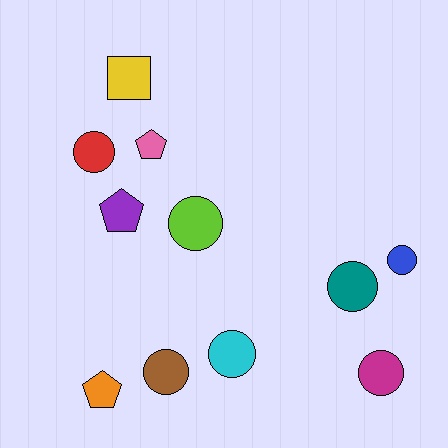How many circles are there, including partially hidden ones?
There are 7 circles.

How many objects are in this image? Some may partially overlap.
There are 11 objects.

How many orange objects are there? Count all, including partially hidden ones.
There is 1 orange object.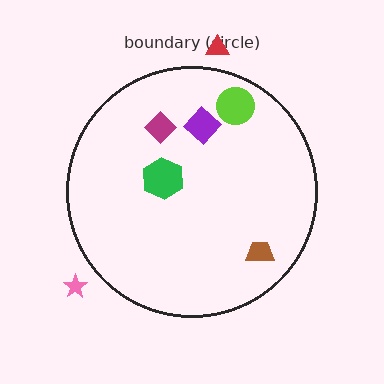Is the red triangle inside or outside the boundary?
Outside.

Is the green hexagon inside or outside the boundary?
Inside.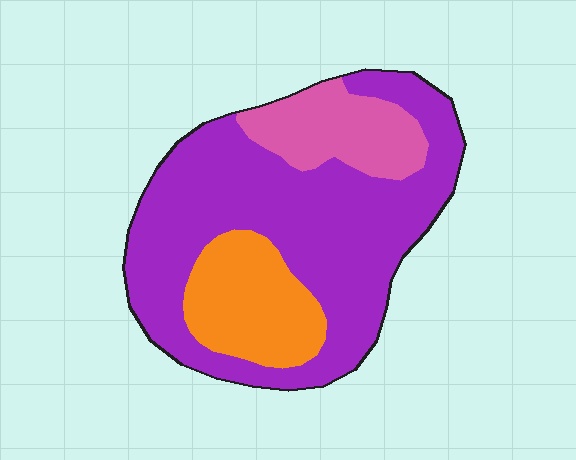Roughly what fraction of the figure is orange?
Orange takes up less than a quarter of the figure.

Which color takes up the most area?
Purple, at roughly 65%.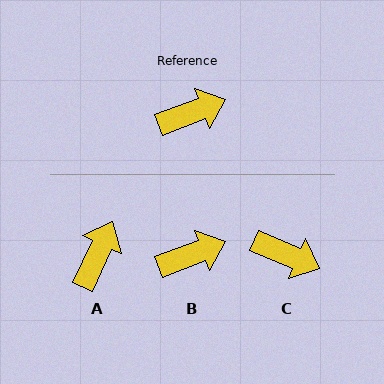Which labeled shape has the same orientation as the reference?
B.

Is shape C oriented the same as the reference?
No, it is off by about 44 degrees.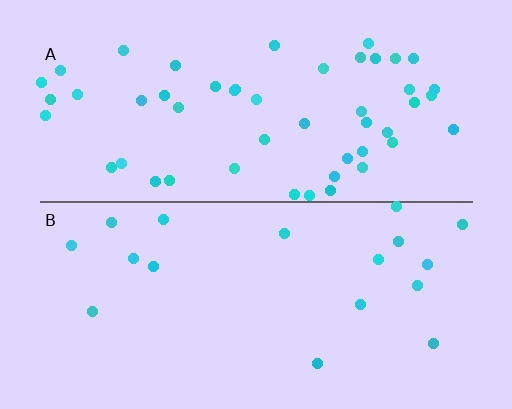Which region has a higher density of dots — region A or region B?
A (the top).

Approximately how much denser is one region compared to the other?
Approximately 2.9× — region A over region B.